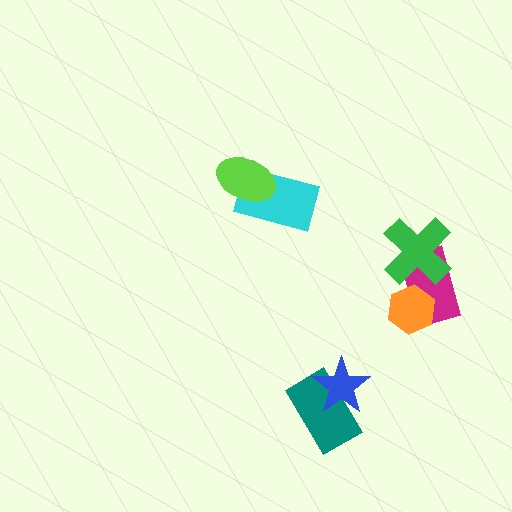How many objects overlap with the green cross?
1 object overlaps with the green cross.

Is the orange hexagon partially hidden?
No, no other shape covers it.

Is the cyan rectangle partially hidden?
Yes, it is partially covered by another shape.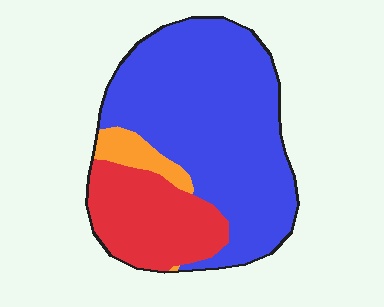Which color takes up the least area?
Orange, at roughly 5%.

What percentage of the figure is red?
Red takes up about one quarter (1/4) of the figure.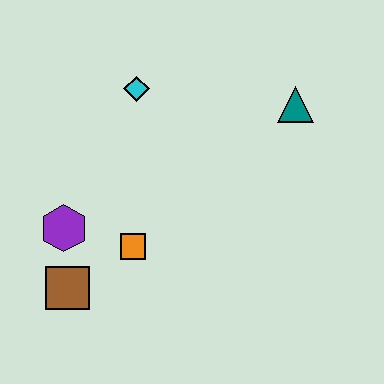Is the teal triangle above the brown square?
Yes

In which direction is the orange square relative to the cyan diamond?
The orange square is below the cyan diamond.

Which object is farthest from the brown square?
The teal triangle is farthest from the brown square.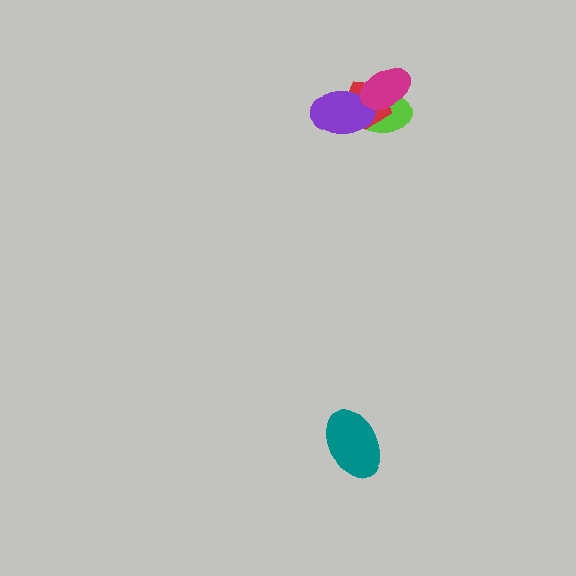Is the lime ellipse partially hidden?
Yes, it is partially covered by another shape.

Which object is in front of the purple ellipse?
The magenta ellipse is in front of the purple ellipse.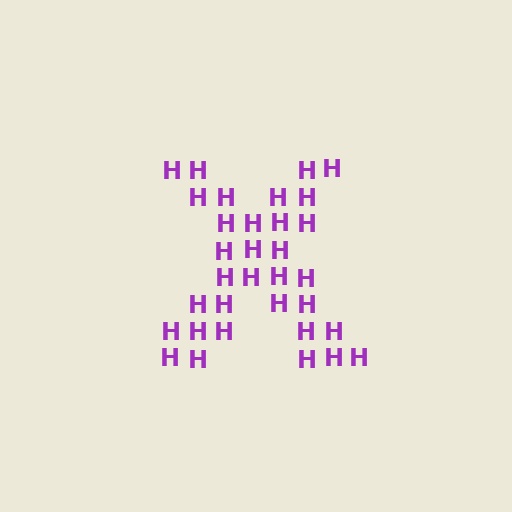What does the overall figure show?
The overall figure shows the letter X.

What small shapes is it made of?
It is made of small letter H's.